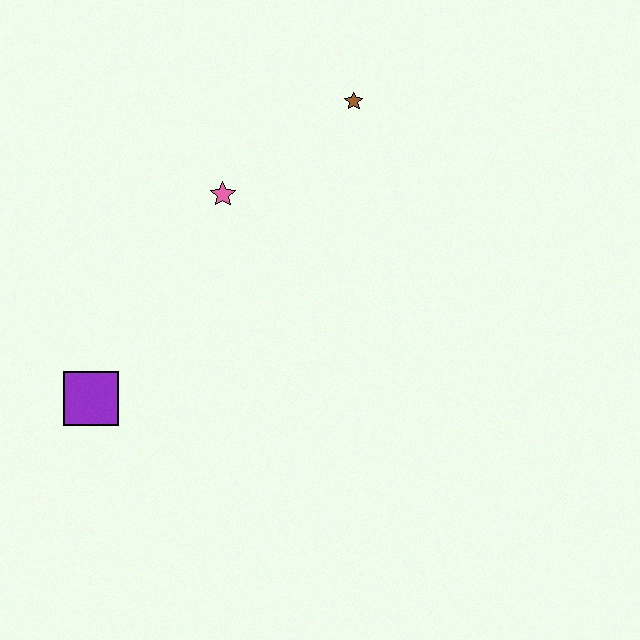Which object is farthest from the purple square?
The brown star is farthest from the purple square.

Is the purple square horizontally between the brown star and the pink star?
No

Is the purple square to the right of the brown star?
No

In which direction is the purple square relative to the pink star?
The purple square is below the pink star.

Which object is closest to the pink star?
The brown star is closest to the pink star.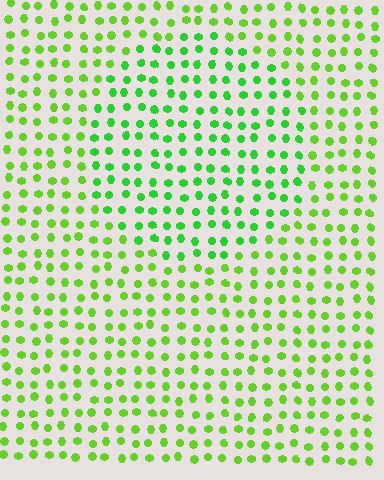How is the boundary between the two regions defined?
The boundary is defined purely by a slight shift in hue (about 24 degrees). Spacing, size, and orientation are identical on both sides.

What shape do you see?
I see a circle.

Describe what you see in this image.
The image is filled with small lime elements in a uniform arrangement. A circle-shaped region is visible where the elements are tinted to a slightly different hue, forming a subtle color boundary.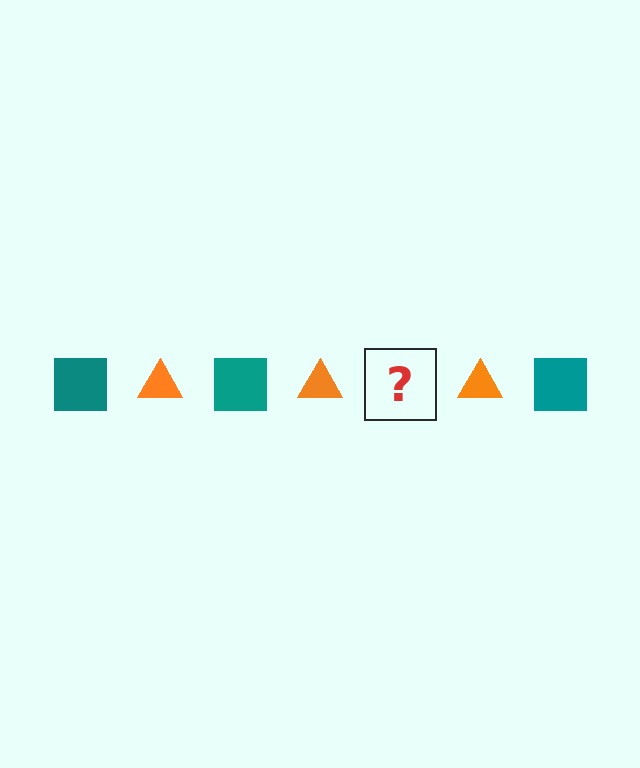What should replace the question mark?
The question mark should be replaced with a teal square.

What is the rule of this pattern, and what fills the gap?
The rule is that the pattern alternates between teal square and orange triangle. The gap should be filled with a teal square.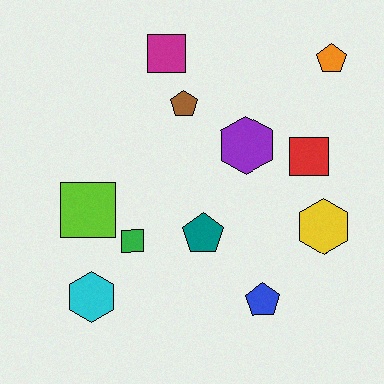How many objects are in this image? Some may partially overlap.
There are 11 objects.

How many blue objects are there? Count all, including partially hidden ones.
There is 1 blue object.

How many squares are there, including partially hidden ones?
There are 4 squares.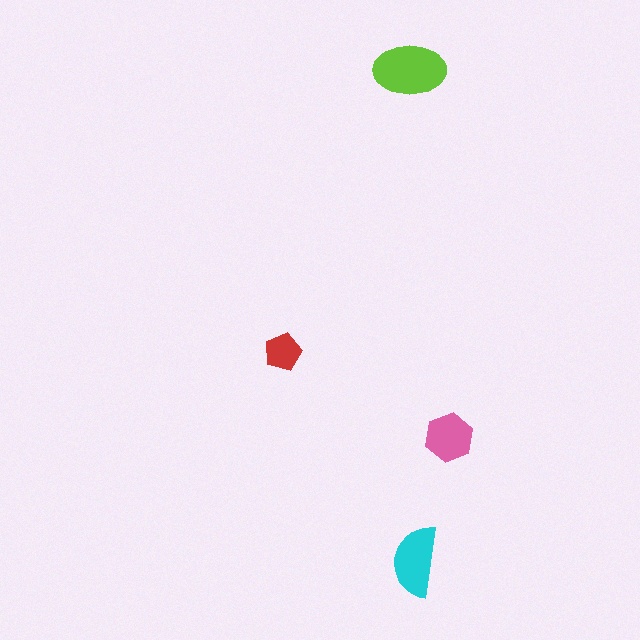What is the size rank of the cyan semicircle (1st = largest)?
2nd.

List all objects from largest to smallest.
The lime ellipse, the cyan semicircle, the pink hexagon, the red pentagon.